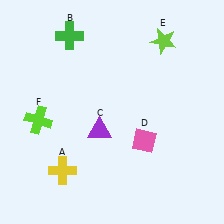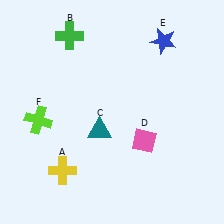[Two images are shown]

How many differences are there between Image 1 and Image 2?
There are 2 differences between the two images.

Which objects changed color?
C changed from purple to teal. E changed from lime to blue.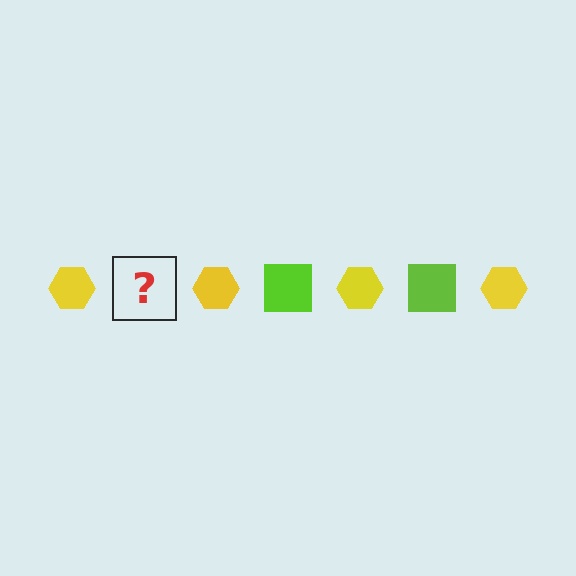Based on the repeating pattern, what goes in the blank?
The blank should be a lime square.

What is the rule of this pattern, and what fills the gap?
The rule is that the pattern alternates between yellow hexagon and lime square. The gap should be filled with a lime square.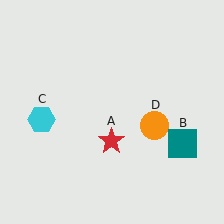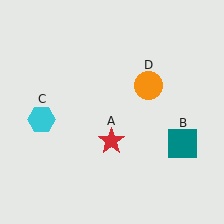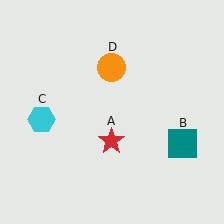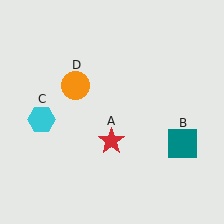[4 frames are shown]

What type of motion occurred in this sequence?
The orange circle (object D) rotated counterclockwise around the center of the scene.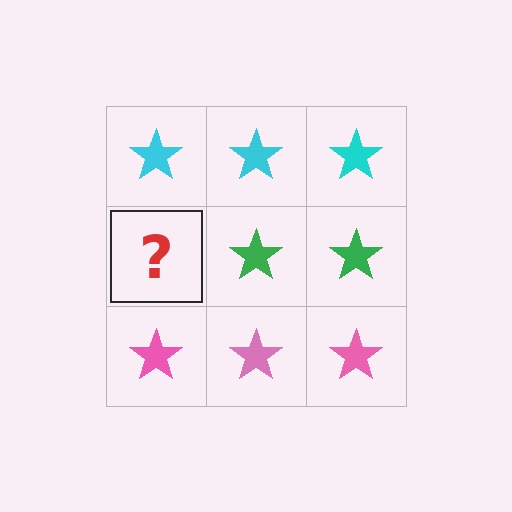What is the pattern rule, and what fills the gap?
The rule is that each row has a consistent color. The gap should be filled with a green star.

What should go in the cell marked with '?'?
The missing cell should contain a green star.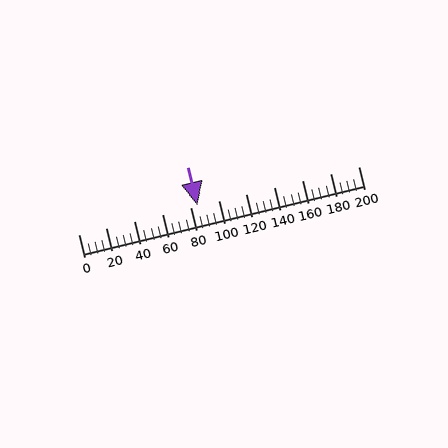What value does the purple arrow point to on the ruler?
The purple arrow points to approximately 85.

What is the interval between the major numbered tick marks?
The major tick marks are spaced 20 units apart.